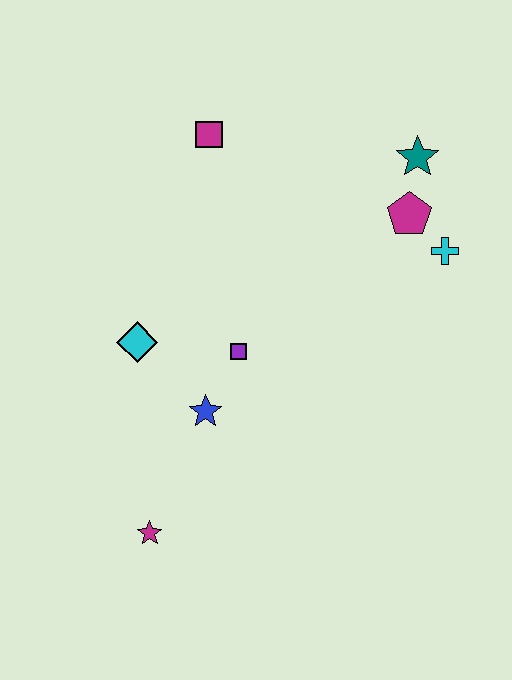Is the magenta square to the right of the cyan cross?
No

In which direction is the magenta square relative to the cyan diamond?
The magenta square is above the cyan diamond.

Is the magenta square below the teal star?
No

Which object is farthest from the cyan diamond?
The teal star is farthest from the cyan diamond.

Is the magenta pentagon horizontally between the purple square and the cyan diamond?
No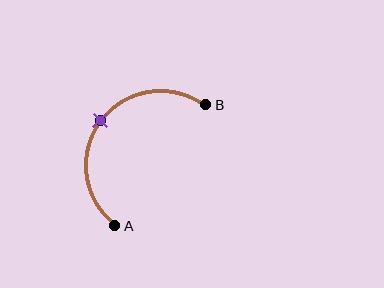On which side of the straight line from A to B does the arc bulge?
The arc bulges above and to the left of the straight line connecting A and B.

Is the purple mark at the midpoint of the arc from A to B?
Yes. The purple mark lies on the arc at equal arc-length from both A and B — it is the arc midpoint.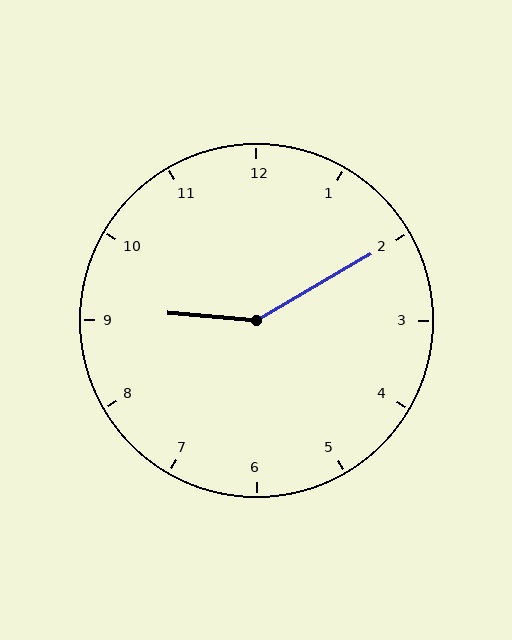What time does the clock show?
9:10.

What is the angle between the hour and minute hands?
Approximately 145 degrees.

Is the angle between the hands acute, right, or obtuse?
It is obtuse.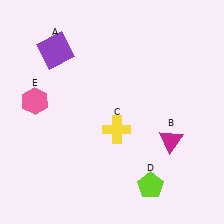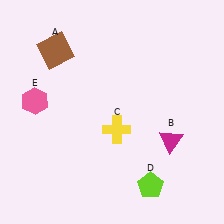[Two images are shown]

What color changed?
The square (A) changed from purple in Image 1 to brown in Image 2.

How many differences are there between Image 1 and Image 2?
There is 1 difference between the two images.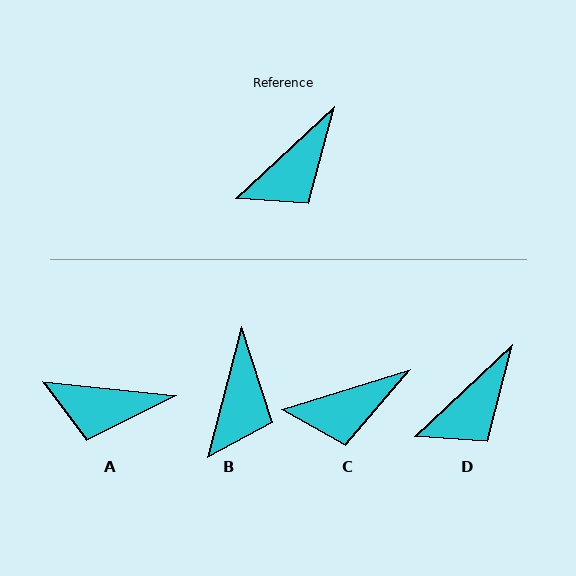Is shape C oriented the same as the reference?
No, it is off by about 26 degrees.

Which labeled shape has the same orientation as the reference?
D.